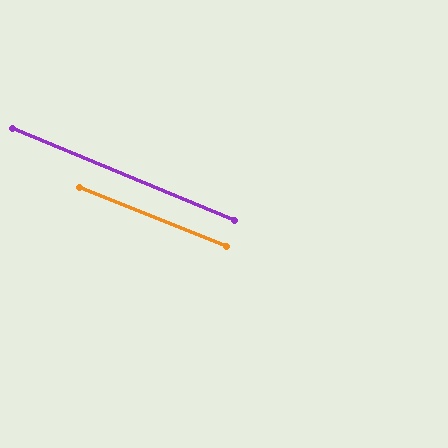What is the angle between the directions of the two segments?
Approximately 0 degrees.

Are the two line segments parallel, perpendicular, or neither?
Parallel — their directions differ by only 0.5°.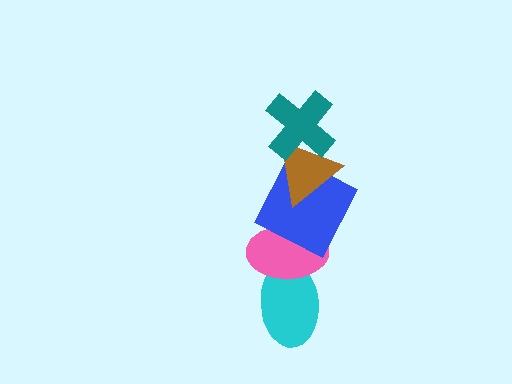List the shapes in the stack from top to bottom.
From top to bottom: the teal cross, the brown triangle, the blue square, the pink ellipse, the cyan ellipse.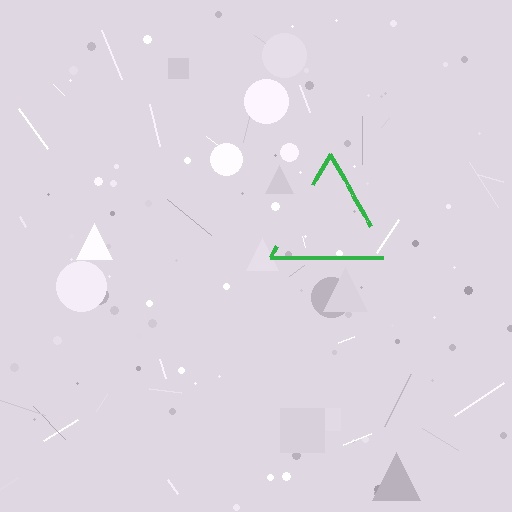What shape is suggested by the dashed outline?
The dashed outline suggests a triangle.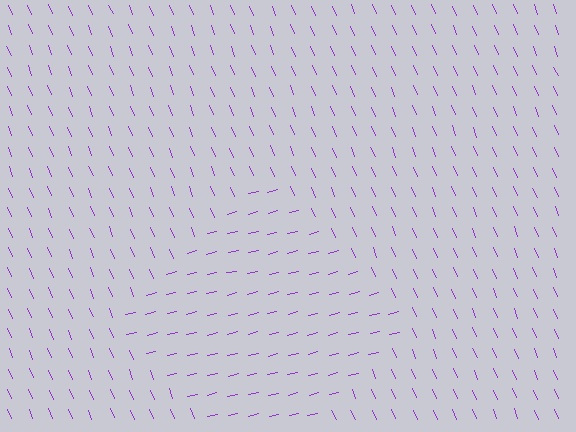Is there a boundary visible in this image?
Yes, there is a texture boundary formed by a change in line orientation.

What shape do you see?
I see a diamond.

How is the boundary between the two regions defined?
The boundary is defined purely by a change in line orientation (approximately 81 degrees difference). All lines are the same color and thickness.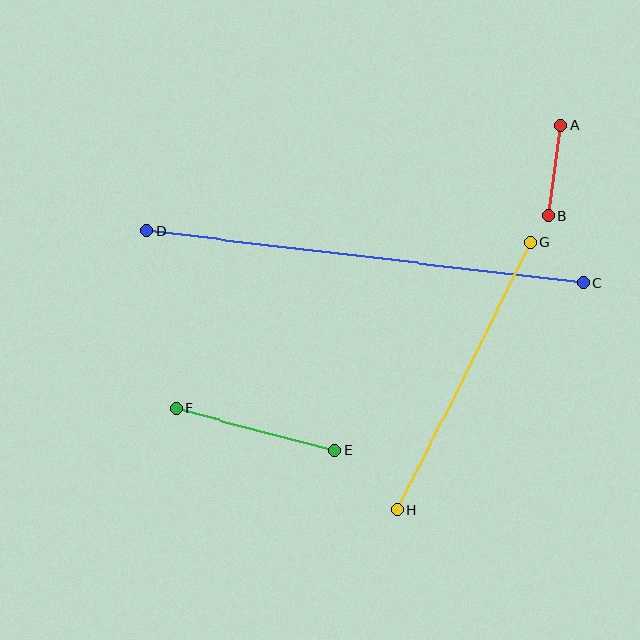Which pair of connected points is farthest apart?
Points C and D are farthest apart.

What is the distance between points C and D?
The distance is approximately 440 pixels.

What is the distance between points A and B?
The distance is approximately 91 pixels.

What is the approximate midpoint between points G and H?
The midpoint is at approximately (464, 376) pixels.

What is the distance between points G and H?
The distance is approximately 299 pixels.